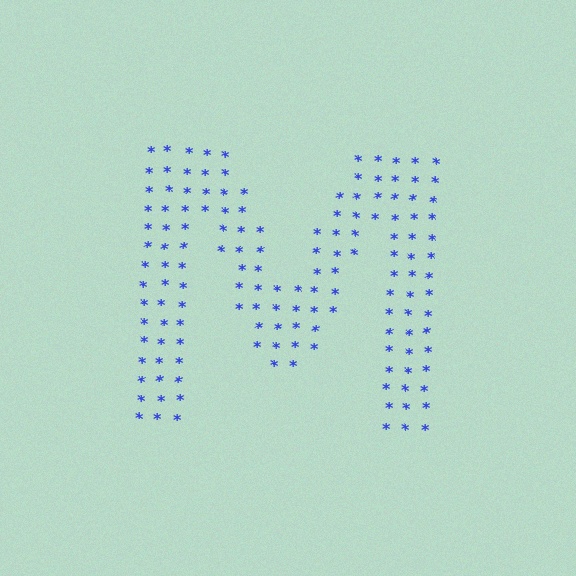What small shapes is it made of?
It is made of small asterisks.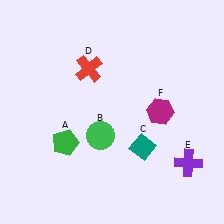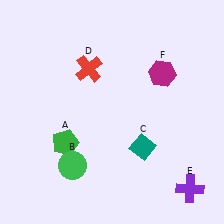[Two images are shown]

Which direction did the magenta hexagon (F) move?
The magenta hexagon (F) moved up.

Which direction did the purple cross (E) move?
The purple cross (E) moved down.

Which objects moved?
The objects that moved are: the green circle (B), the purple cross (E), the magenta hexagon (F).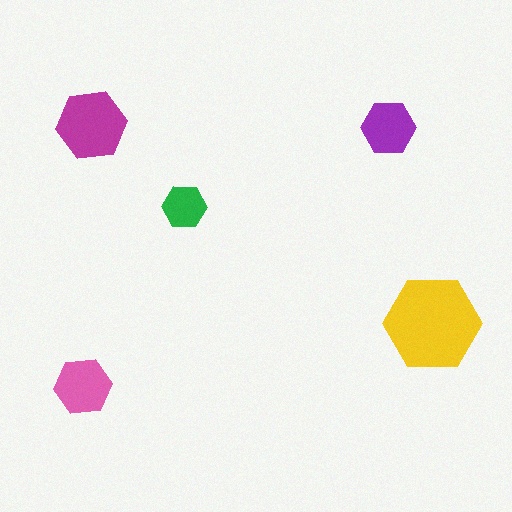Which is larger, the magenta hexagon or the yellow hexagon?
The yellow one.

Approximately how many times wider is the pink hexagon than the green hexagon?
About 1.5 times wider.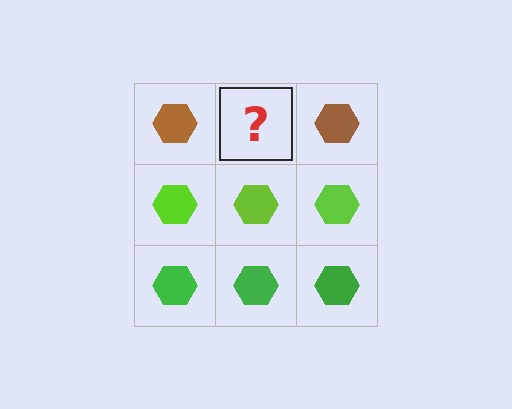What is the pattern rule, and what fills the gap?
The rule is that each row has a consistent color. The gap should be filled with a brown hexagon.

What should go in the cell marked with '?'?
The missing cell should contain a brown hexagon.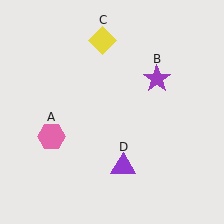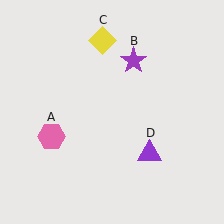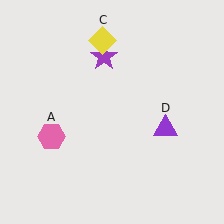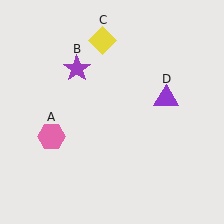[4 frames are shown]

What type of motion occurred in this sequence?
The purple star (object B), purple triangle (object D) rotated counterclockwise around the center of the scene.